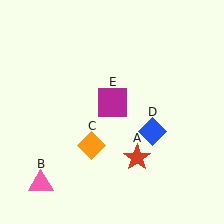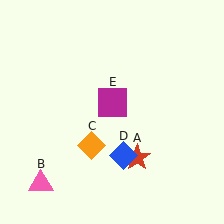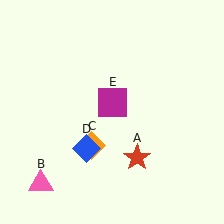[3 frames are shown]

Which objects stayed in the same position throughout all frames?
Red star (object A) and pink triangle (object B) and orange diamond (object C) and magenta square (object E) remained stationary.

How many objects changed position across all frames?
1 object changed position: blue diamond (object D).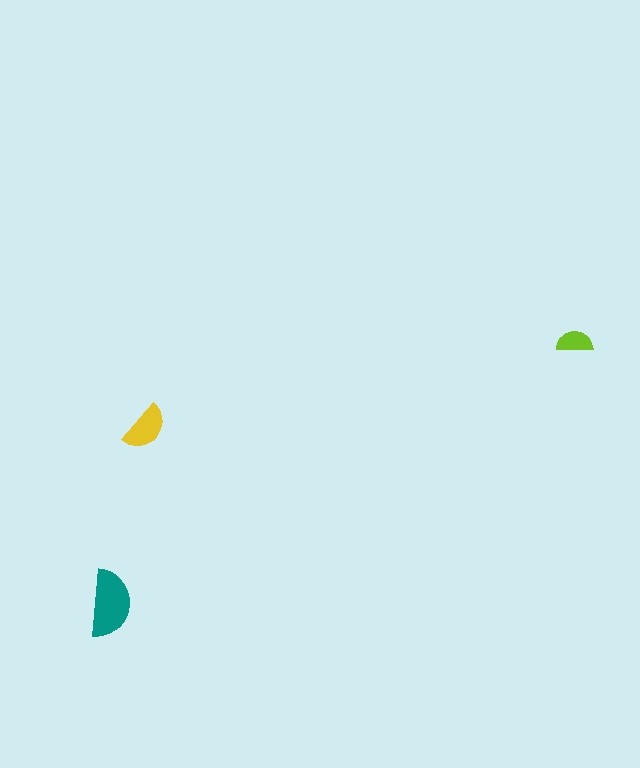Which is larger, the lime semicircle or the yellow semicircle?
The yellow one.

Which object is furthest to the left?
The teal semicircle is leftmost.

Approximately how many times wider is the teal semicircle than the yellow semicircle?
About 1.5 times wider.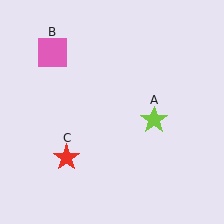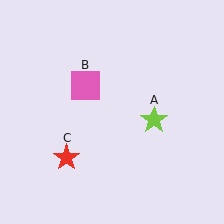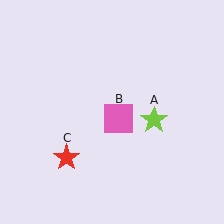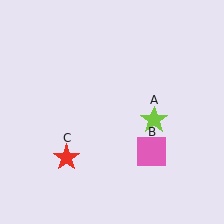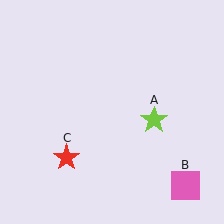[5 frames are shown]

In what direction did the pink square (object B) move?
The pink square (object B) moved down and to the right.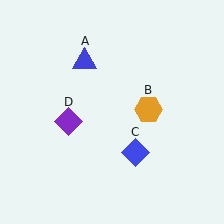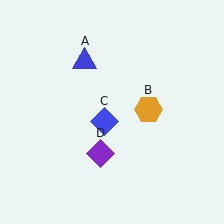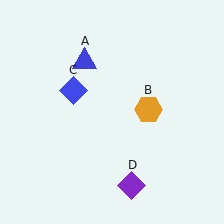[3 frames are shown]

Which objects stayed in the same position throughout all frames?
Blue triangle (object A) and orange hexagon (object B) remained stationary.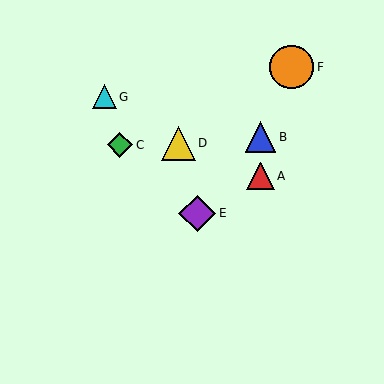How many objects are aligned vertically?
2 objects (A, B) are aligned vertically.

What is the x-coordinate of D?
Object D is at x≈178.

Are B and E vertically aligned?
No, B is at x≈261 and E is at x≈197.